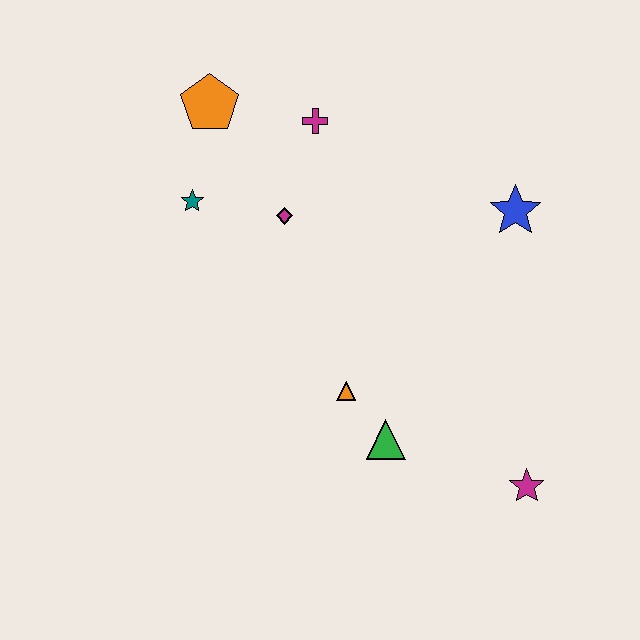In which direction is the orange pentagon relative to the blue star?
The orange pentagon is to the left of the blue star.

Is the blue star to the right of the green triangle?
Yes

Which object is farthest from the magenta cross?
The magenta star is farthest from the magenta cross.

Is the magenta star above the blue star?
No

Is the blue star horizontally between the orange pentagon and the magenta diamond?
No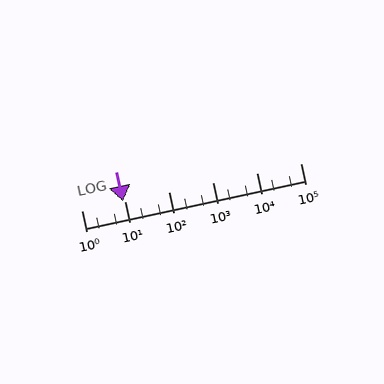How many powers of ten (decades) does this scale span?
The scale spans 5 decades, from 1 to 100000.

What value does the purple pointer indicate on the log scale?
The pointer indicates approximately 8.7.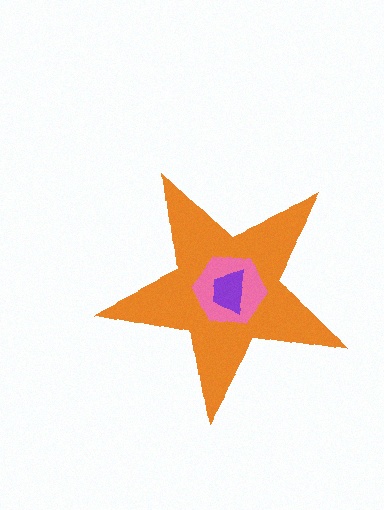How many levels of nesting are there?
3.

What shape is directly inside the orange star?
The pink hexagon.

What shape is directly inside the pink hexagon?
The purple trapezoid.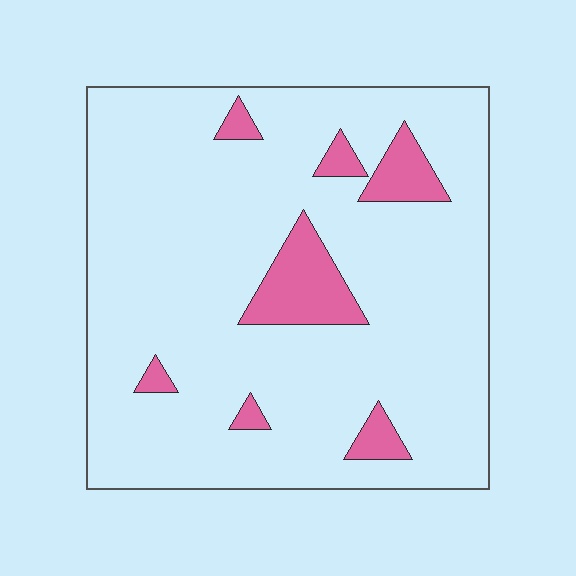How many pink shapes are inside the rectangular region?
7.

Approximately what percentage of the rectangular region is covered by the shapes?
Approximately 10%.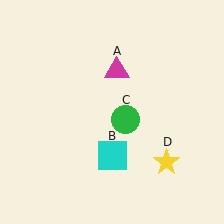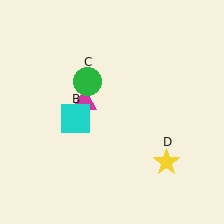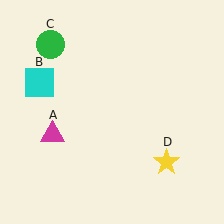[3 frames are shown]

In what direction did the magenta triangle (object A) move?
The magenta triangle (object A) moved down and to the left.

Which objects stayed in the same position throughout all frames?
Yellow star (object D) remained stationary.